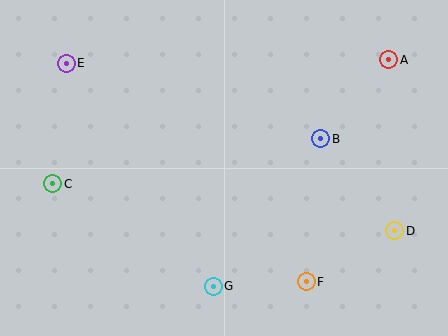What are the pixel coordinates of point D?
Point D is at (395, 231).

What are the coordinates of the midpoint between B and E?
The midpoint between B and E is at (193, 101).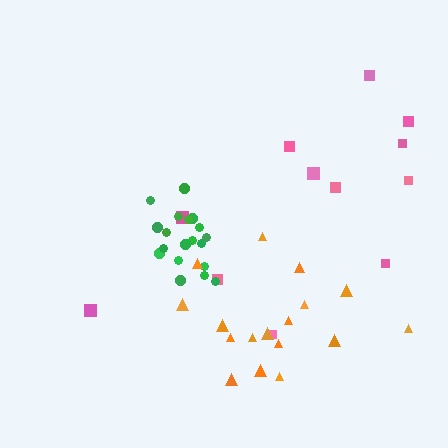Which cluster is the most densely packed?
Green.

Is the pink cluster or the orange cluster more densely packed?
Orange.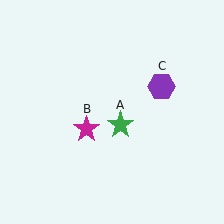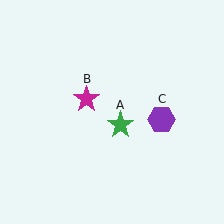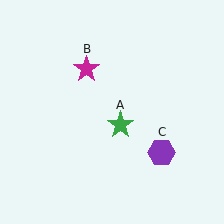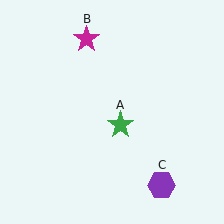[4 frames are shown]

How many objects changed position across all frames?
2 objects changed position: magenta star (object B), purple hexagon (object C).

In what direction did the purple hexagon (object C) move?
The purple hexagon (object C) moved down.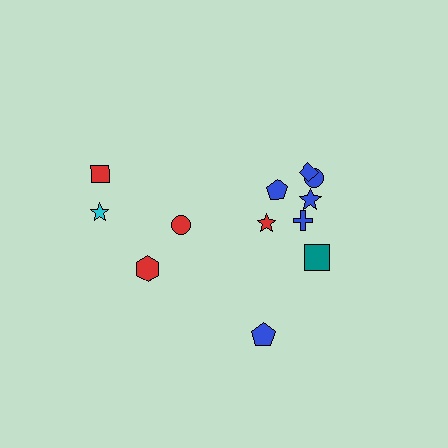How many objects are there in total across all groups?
There are 12 objects.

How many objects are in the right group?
There are 8 objects.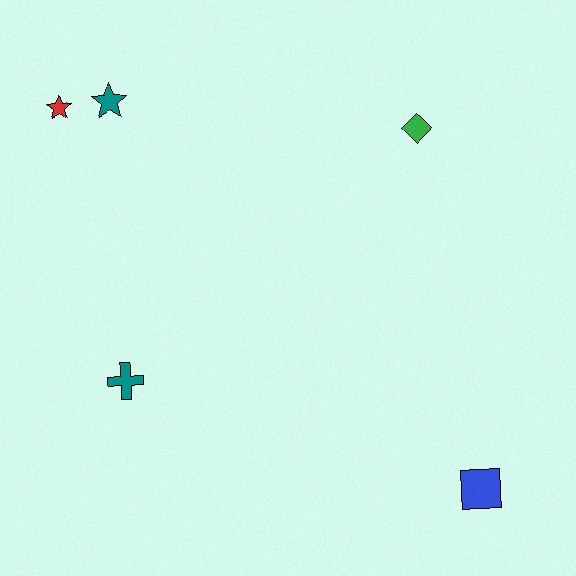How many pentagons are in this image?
There are no pentagons.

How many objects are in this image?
There are 5 objects.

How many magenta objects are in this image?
There are no magenta objects.